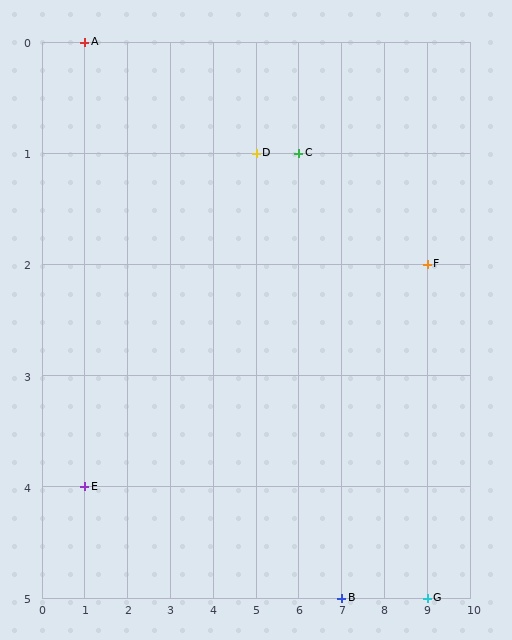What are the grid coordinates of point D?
Point D is at grid coordinates (5, 1).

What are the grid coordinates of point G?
Point G is at grid coordinates (9, 5).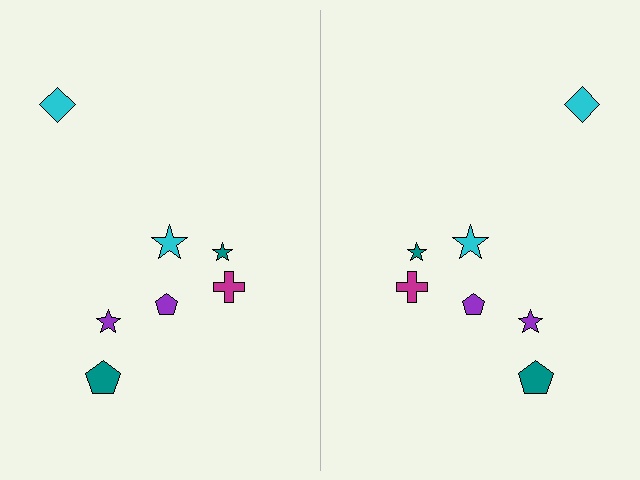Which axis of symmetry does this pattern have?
The pattern has a vertical axis of symmetry running through the center of the image.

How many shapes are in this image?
There are 14 shapes in this image.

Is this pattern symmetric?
Yes, this pattern has bilateral (reflection) symmetry.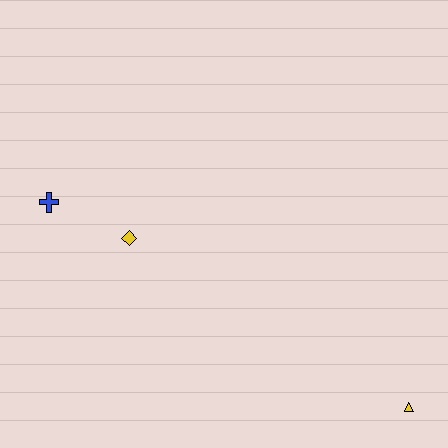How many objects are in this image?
There are 3 objects.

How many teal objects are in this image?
There are no teal objects.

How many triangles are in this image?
There is 1 triangle.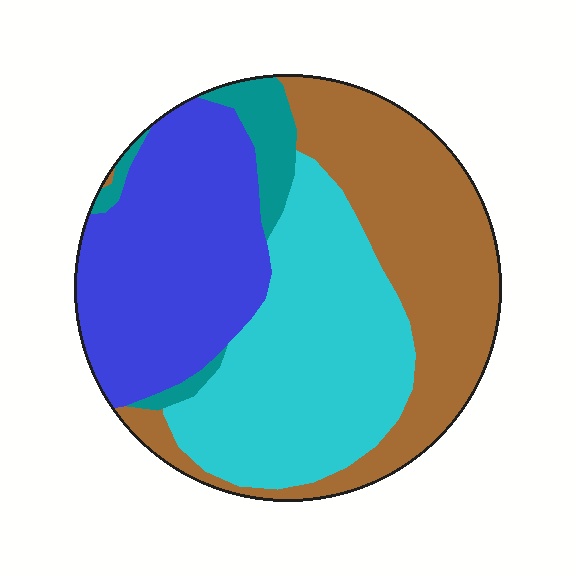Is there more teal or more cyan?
Cyan.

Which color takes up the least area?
Teal, at roughly 5%.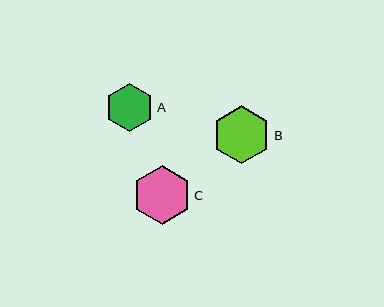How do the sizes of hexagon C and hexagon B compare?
Hexagon C and hexagon B are approximately the same size.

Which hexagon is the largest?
Hexagon C is the largest with a size of approximately 58 pixels.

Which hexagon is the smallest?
Hexagon A is the smallest with a size of approximately 48 pixels.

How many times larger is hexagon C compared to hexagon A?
Hexagon C is approximately 1.2 times the size of hexagon A.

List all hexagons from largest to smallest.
From largest to smallest: C, B, A.